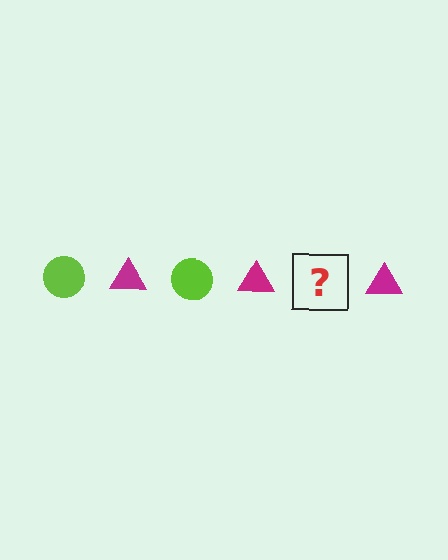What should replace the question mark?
The question mark should be replaced with a lime circle.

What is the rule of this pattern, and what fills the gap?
The rule is that the pattern alternates between lime circle and magenta triangle. The gap should be filled with a lime circle.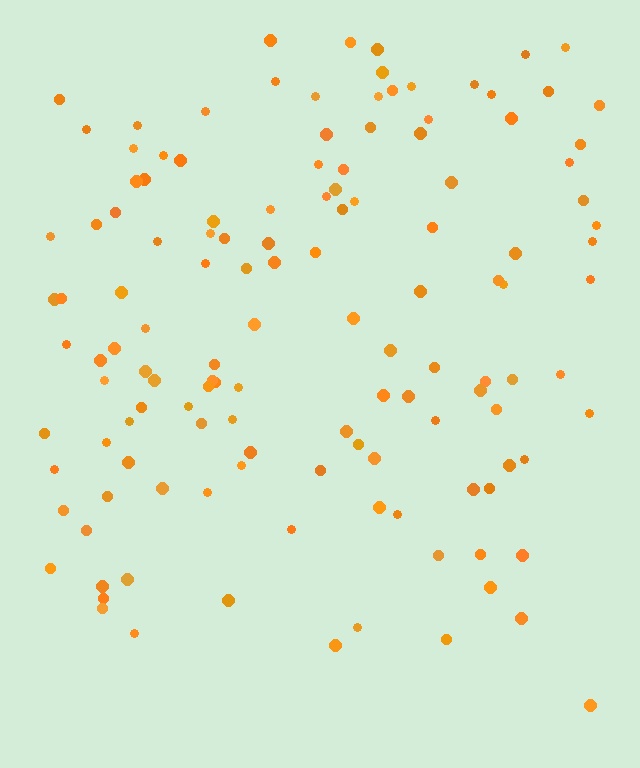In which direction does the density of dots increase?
From bottom to top, with the top side densest.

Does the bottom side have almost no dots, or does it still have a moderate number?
Still a moderate number, just noticeably fewer than the top.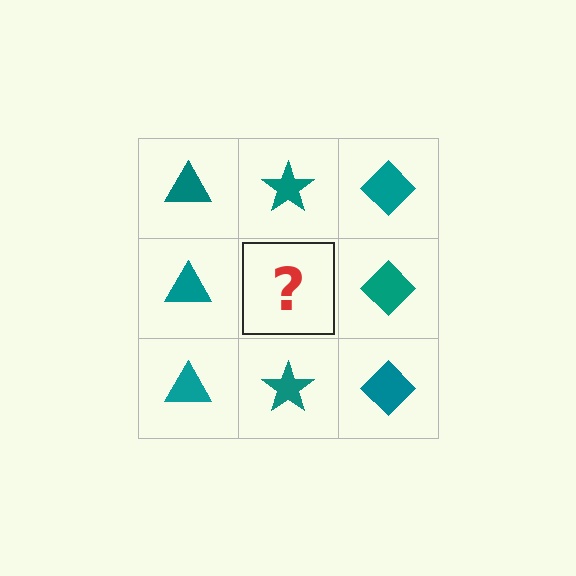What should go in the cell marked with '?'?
The missing cell should contain a teal star.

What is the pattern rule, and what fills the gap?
The rule is that each column has a consistent shape. The gap should be filled with a teal star.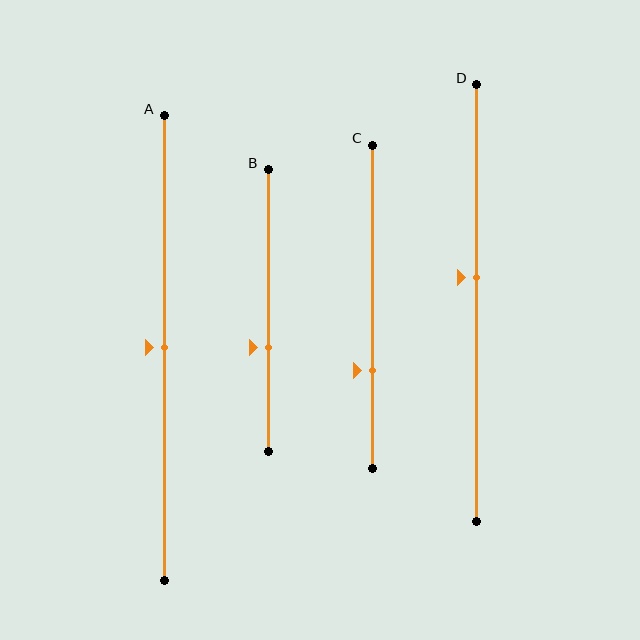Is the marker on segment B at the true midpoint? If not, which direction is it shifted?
No, the marker on segment B is shifted downward by about 13% of the segment length.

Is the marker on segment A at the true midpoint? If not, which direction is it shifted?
Yes, the marker on segment A is at the true midpoint.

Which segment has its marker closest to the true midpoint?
Segment A has its marker closest to the true midpoint.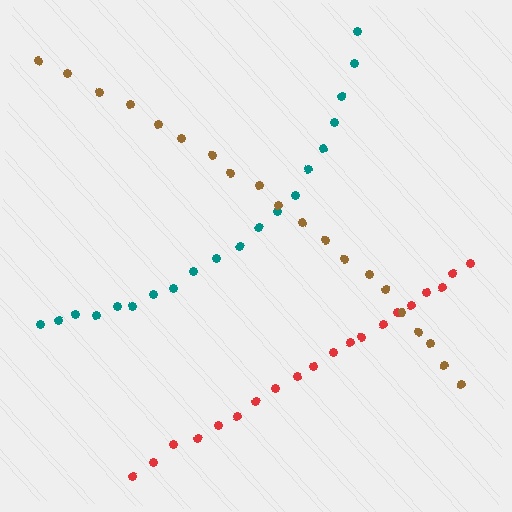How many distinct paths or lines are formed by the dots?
There are 3 distinct paths.